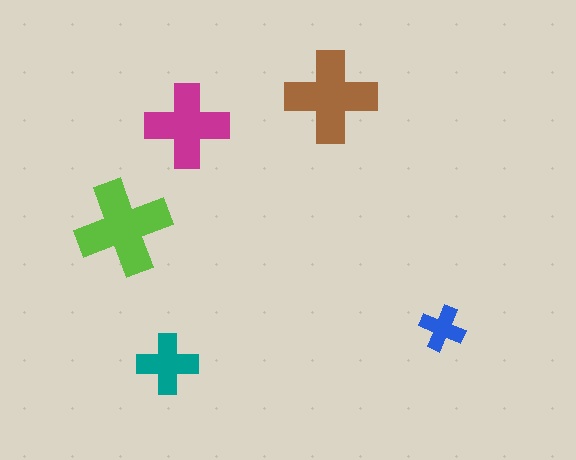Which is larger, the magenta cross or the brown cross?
The brown one.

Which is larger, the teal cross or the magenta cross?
The magenta one.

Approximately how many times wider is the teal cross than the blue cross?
About 1.5 times wider.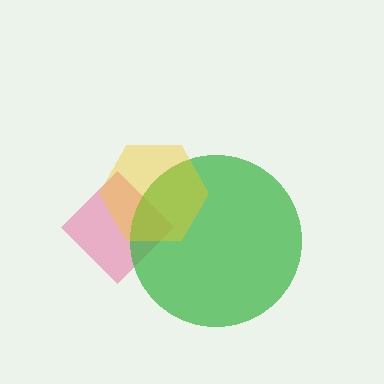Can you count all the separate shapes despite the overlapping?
Yes, there are 3 separate shapes.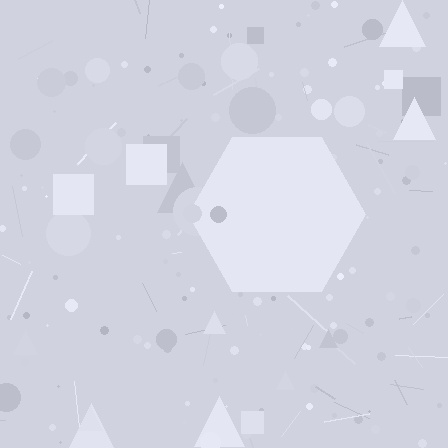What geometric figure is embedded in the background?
A hexagon is embedded in the background.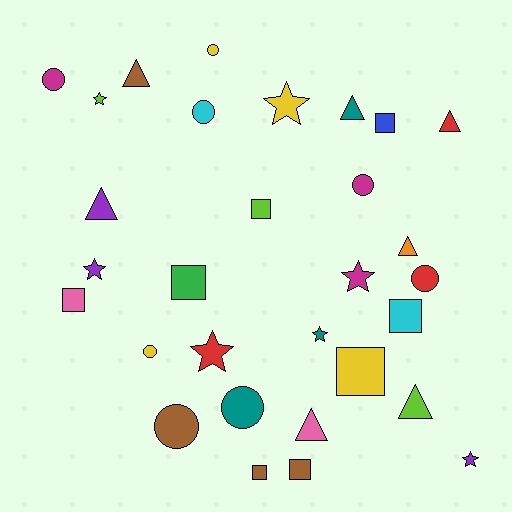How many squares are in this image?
There are 8 squares.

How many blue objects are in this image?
There is 1 blue object.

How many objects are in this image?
There are 30 objects.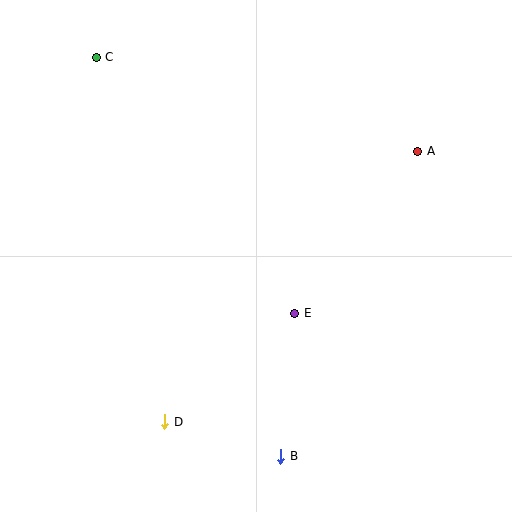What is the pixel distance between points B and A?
The distance between B and A is 335 pixels.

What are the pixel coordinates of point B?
Point B is at (281, 456).